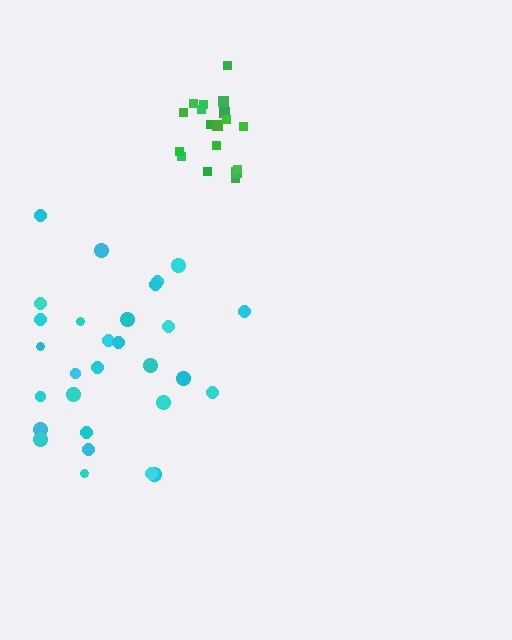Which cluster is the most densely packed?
Green.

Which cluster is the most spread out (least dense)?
Cyan.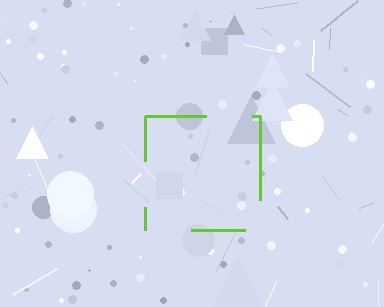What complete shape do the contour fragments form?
The contour fragments form a square.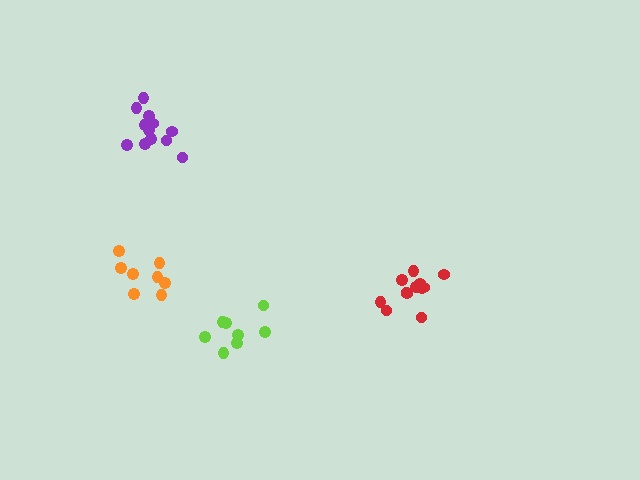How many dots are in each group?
Group 1: 8 dots, Group 2: 13 dots, Group 3: 8 dots, Group 4: 12 dots (41 total).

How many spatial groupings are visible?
There are 4 spatial groupings.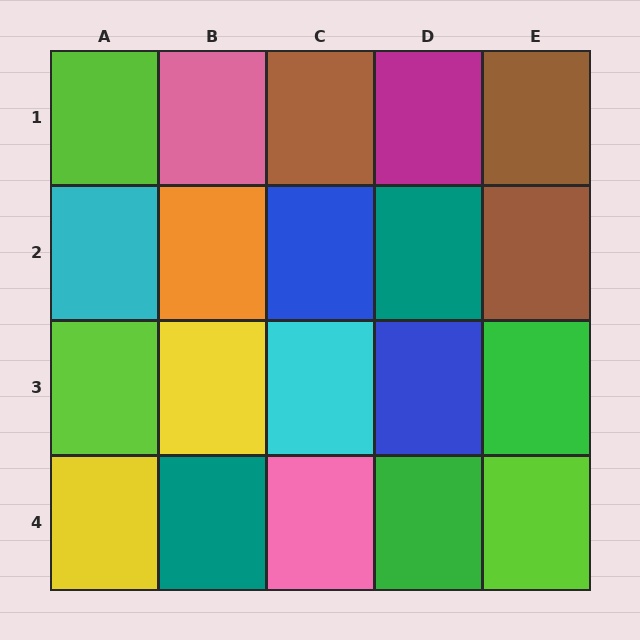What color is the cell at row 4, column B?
Teal.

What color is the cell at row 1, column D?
Magenta.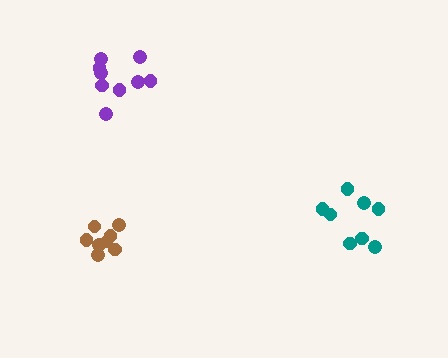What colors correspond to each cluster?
The clusters are colored: purple, teal, brown.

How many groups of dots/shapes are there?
There are 3 groups.